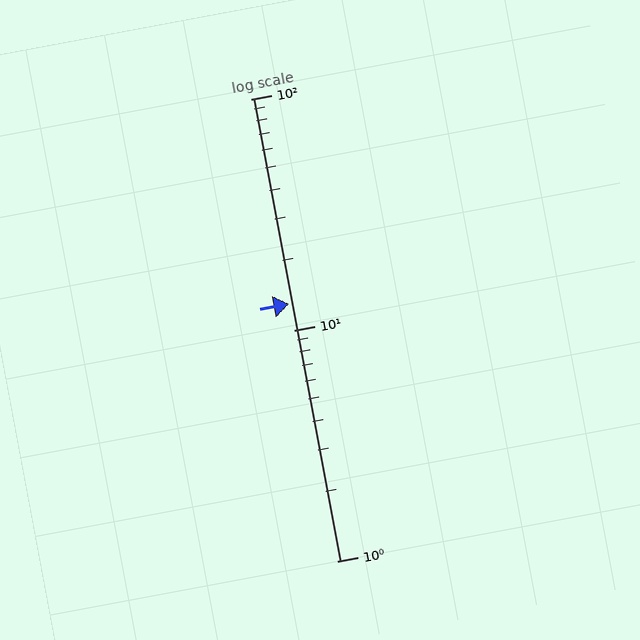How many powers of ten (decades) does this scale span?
The scale spans 2 decades, from 1 to 100.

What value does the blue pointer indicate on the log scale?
The pointer indicates approximately 13.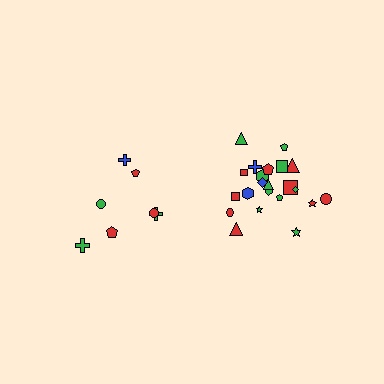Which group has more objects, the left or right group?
The right group.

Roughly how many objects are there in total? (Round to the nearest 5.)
Roughly 30 objects in total.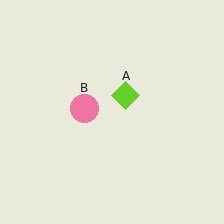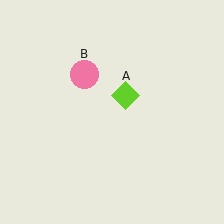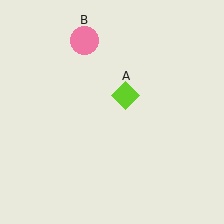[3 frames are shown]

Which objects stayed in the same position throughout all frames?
Lime diamond (object A) remained stationary.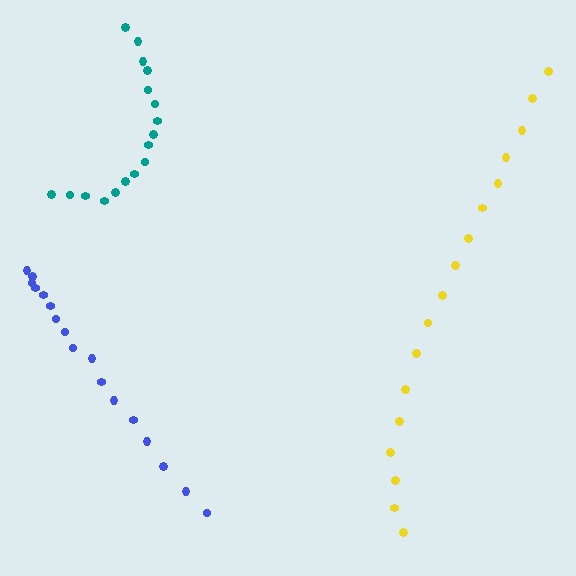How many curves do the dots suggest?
There are 3 distinct paths.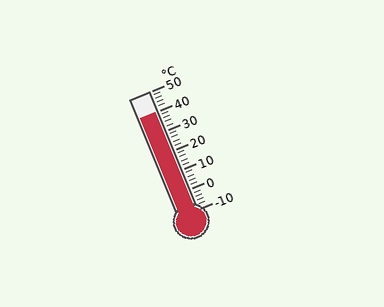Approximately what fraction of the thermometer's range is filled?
The thermometer is filled to approximately 85% of its range.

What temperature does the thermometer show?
The thermometer shows approximately 40°C.